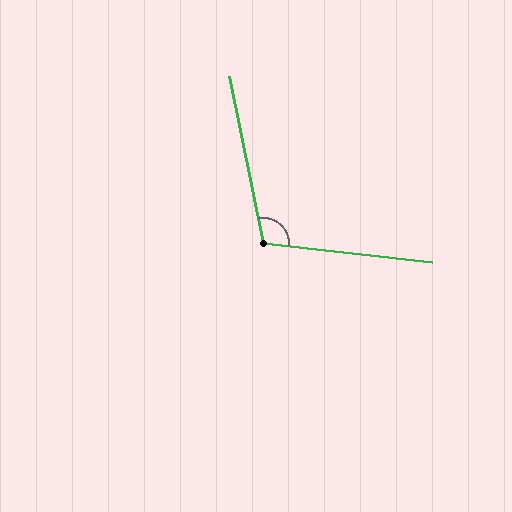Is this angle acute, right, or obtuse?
It is obtuse.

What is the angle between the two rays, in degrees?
Approximately 108 degrees.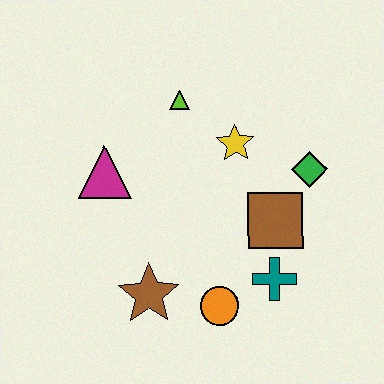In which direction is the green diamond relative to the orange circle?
The green diamond is above the orange circle.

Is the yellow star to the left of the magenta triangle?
No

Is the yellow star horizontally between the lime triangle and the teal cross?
Yes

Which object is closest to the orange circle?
The teal cross is closest to the orange circle.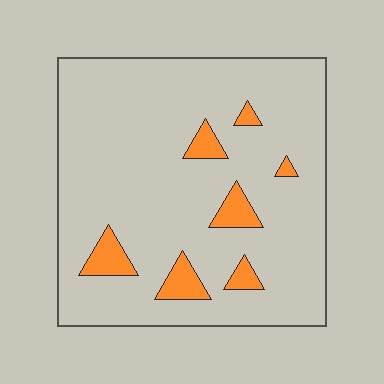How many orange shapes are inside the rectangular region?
7.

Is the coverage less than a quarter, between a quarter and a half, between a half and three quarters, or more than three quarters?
Less than a quarter.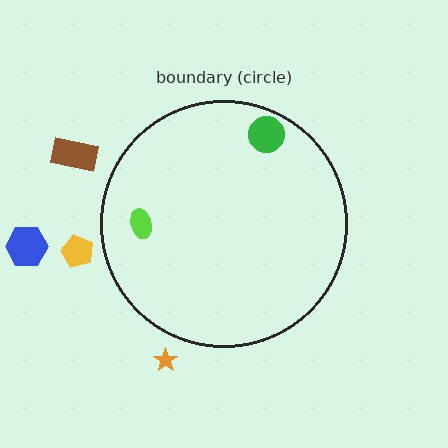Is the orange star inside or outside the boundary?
Outside.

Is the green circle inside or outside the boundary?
Inside.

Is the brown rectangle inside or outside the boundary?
Outside.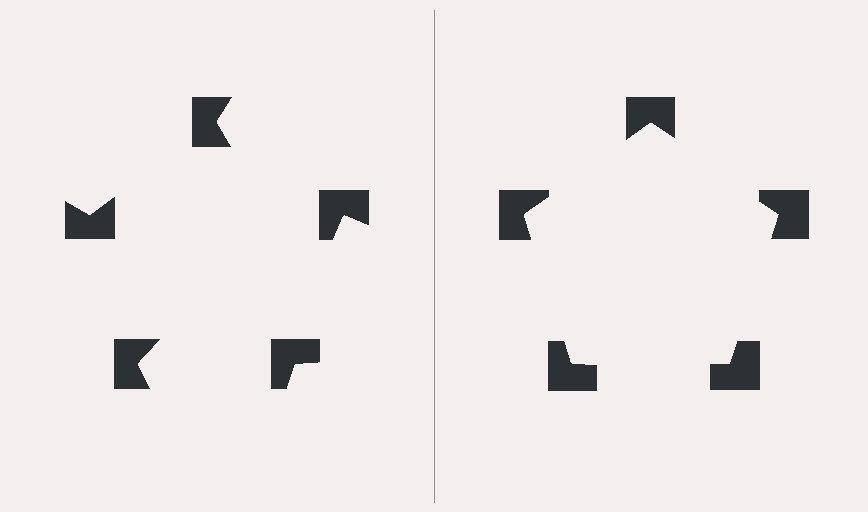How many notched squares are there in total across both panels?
10 — 5 on each side.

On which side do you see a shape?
An illusory pentagon appears on the right side. On the left side the wedge cuts are rotated, so no coherent shape forms.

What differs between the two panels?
The notched squares are positioned identically on both sides; only the wedge orientations differ. On the right they align to a pentagon; on the left they are misaligned.